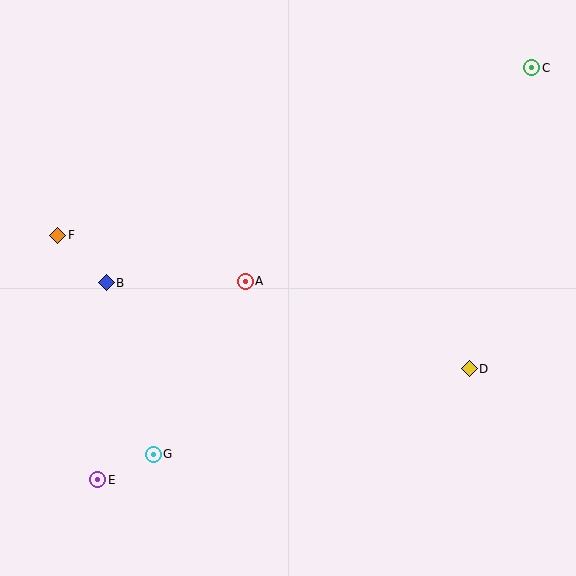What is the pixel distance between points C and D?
The distance between C and D is 307 pixels.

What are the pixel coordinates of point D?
Point D is at (469, 369).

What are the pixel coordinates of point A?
Point A is at (245, 281).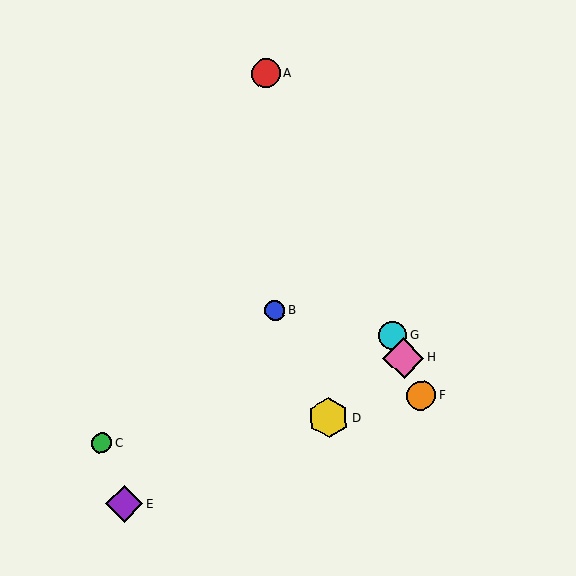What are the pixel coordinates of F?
Object F is at (421, 395).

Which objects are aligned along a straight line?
Objects A, F, G, H are aligned along a straight line.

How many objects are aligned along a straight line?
4 objects (A, F, G, H) are aligned along a straight line.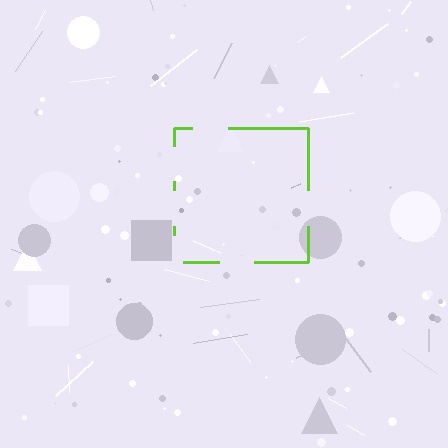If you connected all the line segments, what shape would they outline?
They would outline a square.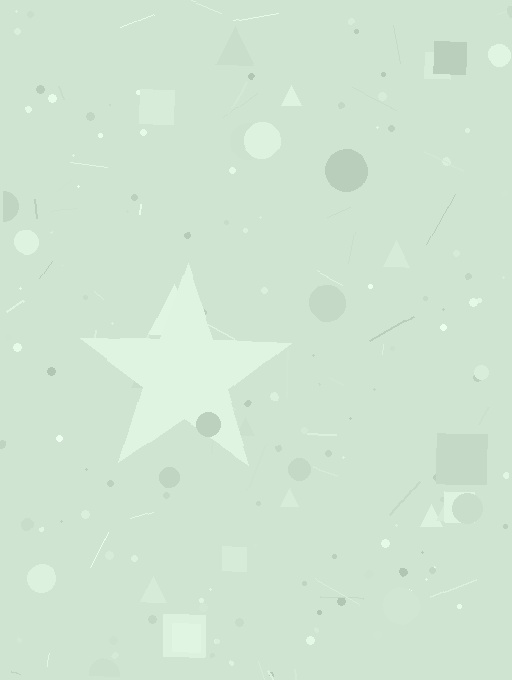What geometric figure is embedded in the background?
A star is embedded in the background.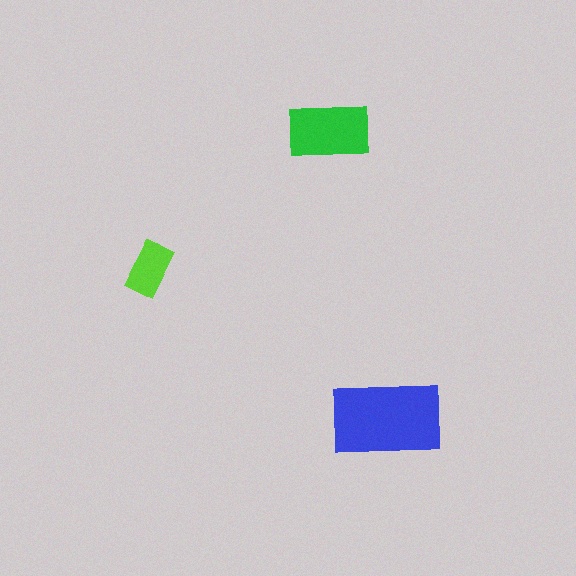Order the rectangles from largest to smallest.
the blue one, the green one, the lime one.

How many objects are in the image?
There are 3 objects in the image.